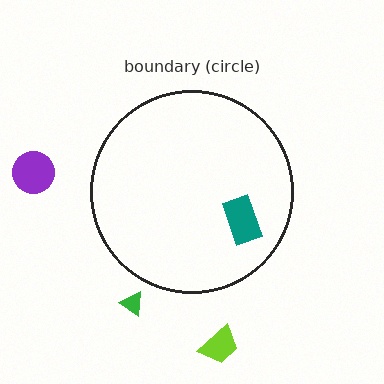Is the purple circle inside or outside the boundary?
Outside.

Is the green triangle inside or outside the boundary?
Outside.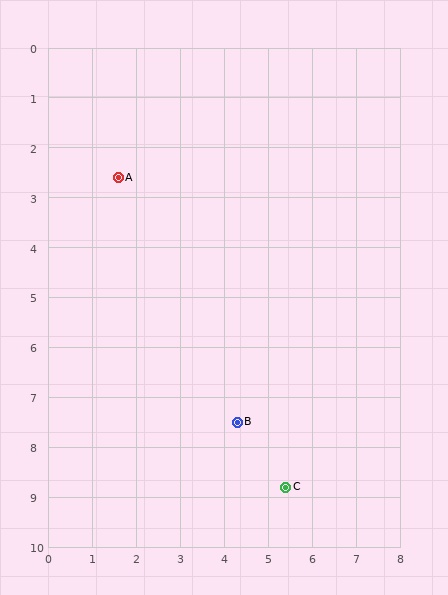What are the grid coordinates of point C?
Point C is at approximately (5.4, 8.8).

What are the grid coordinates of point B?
Point B is at approximately (4.3, 7.5).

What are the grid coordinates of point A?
Point A is at approximately (1.6, 2.6).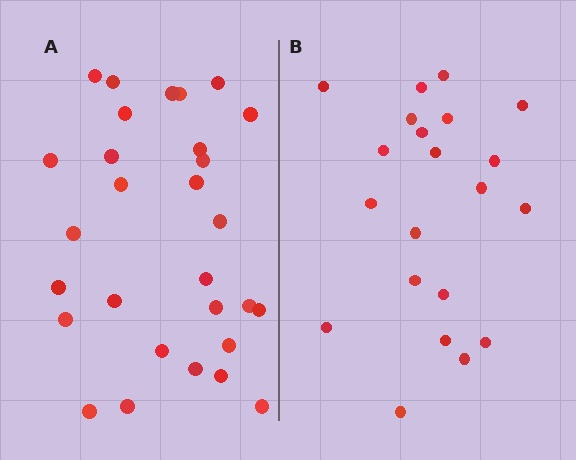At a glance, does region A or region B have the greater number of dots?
Region A (the left region) has more dots.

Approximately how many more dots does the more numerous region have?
Region A has roughly 8 or so more dots than region B.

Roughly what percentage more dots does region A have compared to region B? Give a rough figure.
About 40% more.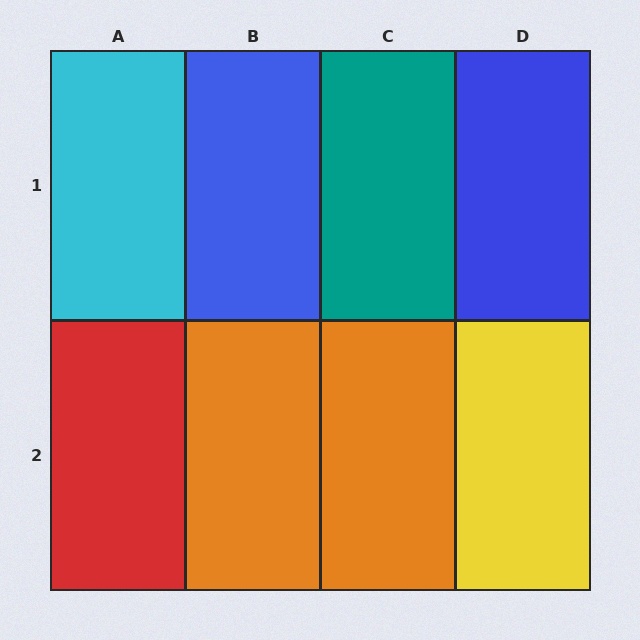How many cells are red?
1 cell is red.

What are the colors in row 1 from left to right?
Cyan, blue, teal, blue.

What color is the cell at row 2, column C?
Orange.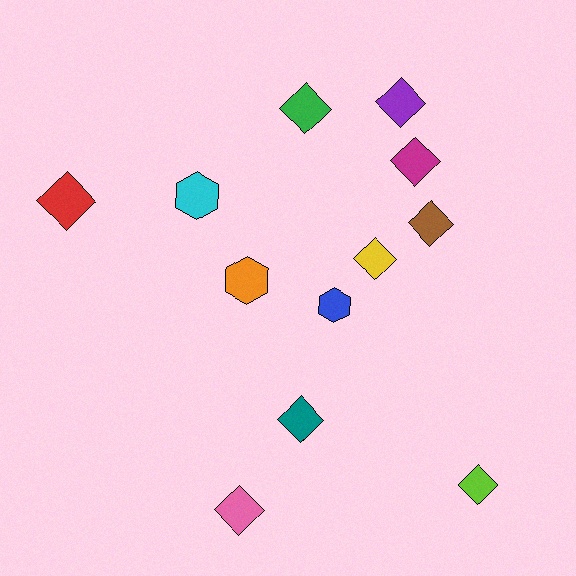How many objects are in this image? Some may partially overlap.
There are 12 objects.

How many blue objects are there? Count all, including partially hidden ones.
There is 1 blue object.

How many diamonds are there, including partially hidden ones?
There are 9 diamonds.